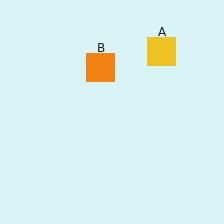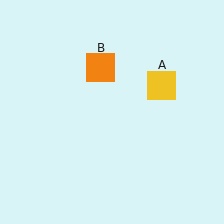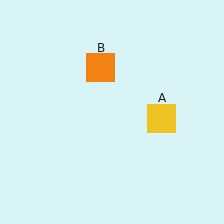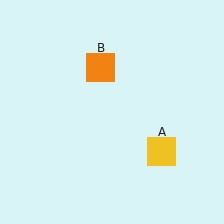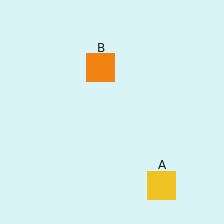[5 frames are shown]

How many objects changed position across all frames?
1 object changed position: yellow square (object A).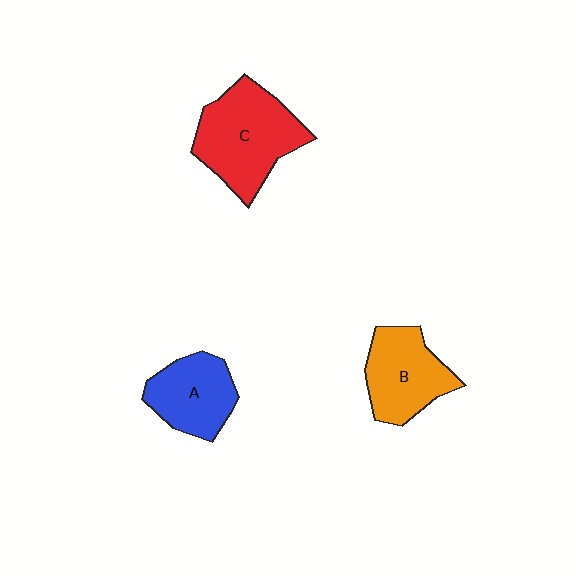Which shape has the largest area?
Shape C (red).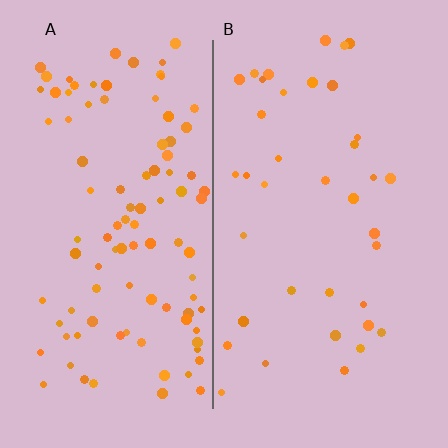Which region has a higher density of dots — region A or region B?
A (the left).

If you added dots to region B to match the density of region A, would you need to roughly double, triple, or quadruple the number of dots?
Approximately triple.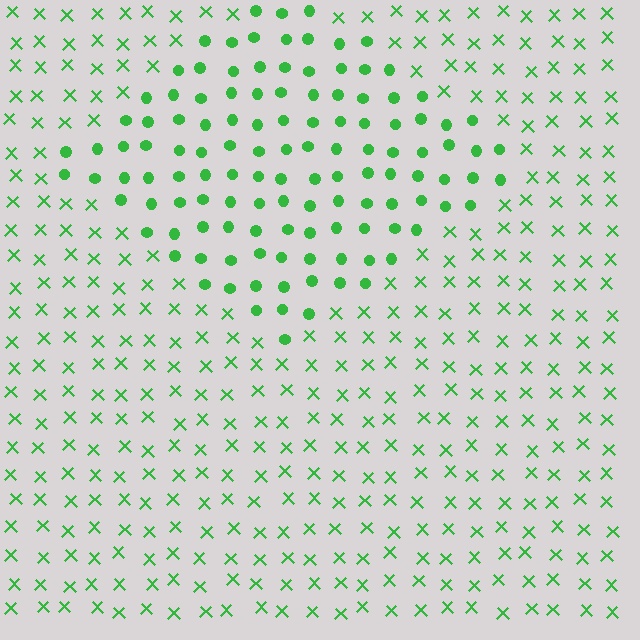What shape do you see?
I see a diamond.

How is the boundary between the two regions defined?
The boundary is defined by a change in element shape: circles inside vs. X marks outside. All elements share the same color and spacing.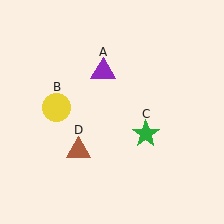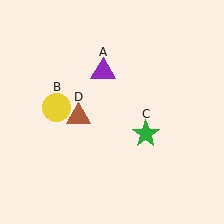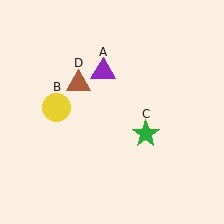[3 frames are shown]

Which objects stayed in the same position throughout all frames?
Purple triangle (object A) and yellow circle (object B) and green star (object C) remained stationary.